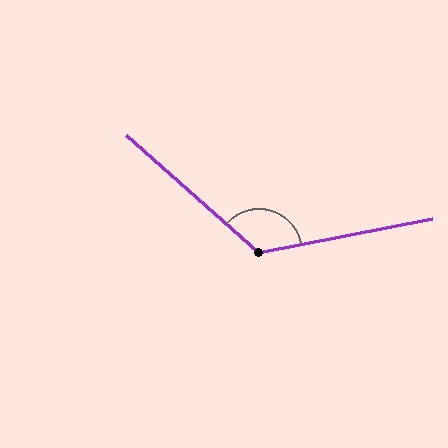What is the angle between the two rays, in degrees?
Approximately 127 degrees.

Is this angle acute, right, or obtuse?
It is obtuse.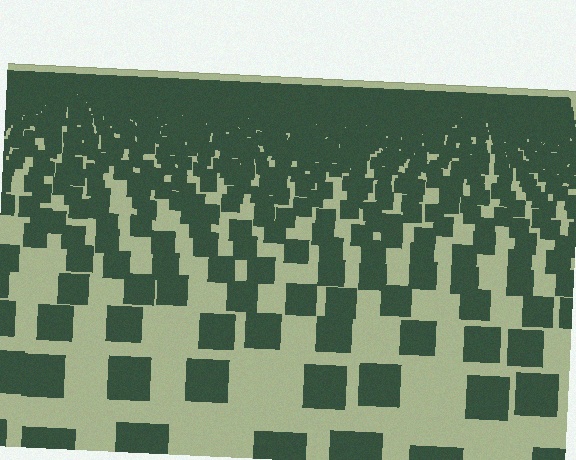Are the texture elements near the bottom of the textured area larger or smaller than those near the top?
Larger. Near the bottom, elements are closer to the viewer and appear at a bigger on-screen size.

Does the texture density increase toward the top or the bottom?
Density increases toward the top.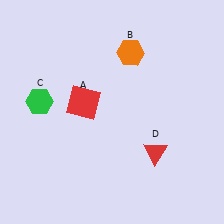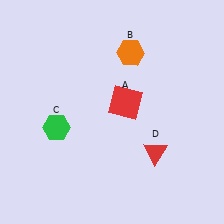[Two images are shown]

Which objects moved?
The objects that moved are: the red square (A), the green hexagon (C).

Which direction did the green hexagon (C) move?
The green hexagon (C) moved down.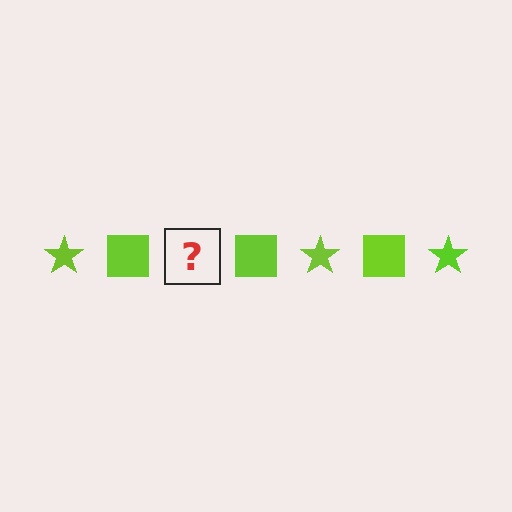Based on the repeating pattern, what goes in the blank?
The blank should be a lime star.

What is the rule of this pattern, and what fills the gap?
The rule is that the pattern cycles through star, square shapes in lime. The gap should be filled with a lime star.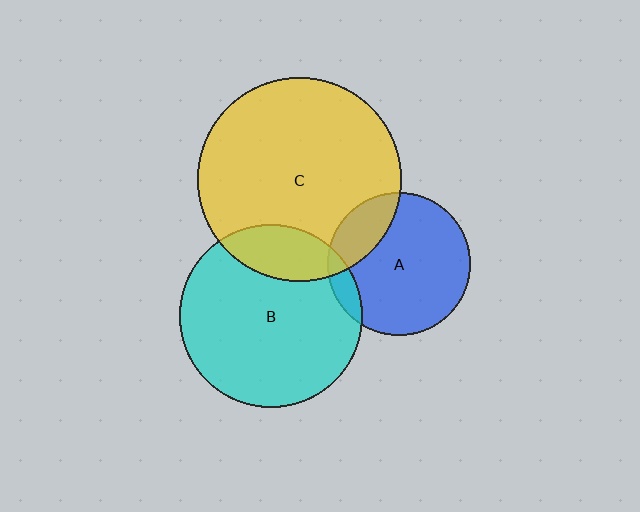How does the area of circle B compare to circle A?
Approximately 1.6 times.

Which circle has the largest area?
Circle C (yellow).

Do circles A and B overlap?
Yes.